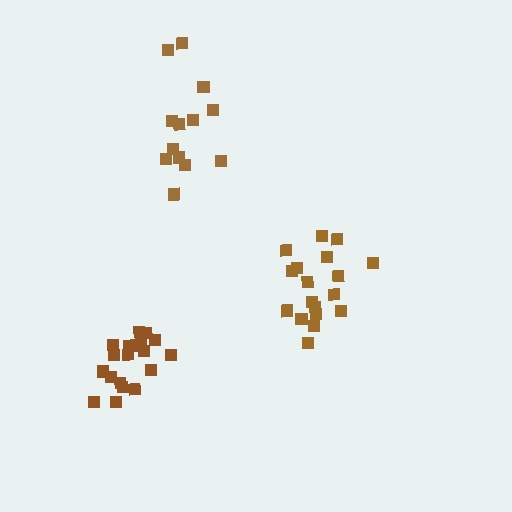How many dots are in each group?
Group 1: 19 dots, Group 2: 18 dots, Group 3: 13 dots (50 total).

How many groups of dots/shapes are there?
There are 3 groups.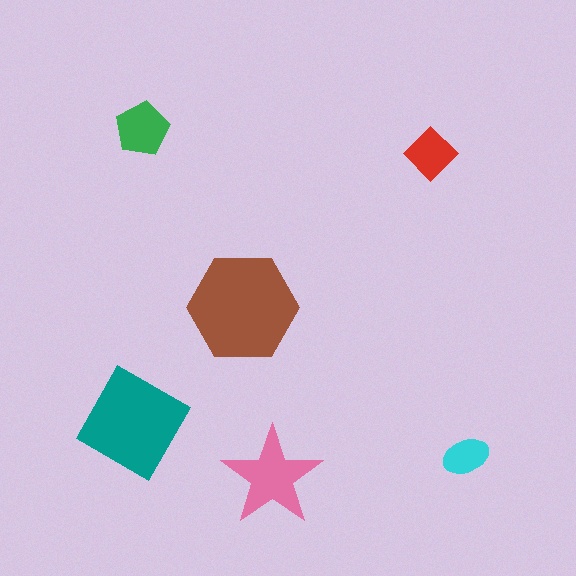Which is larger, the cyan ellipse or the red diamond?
The red diamond.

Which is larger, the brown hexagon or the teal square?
The brown hexagon.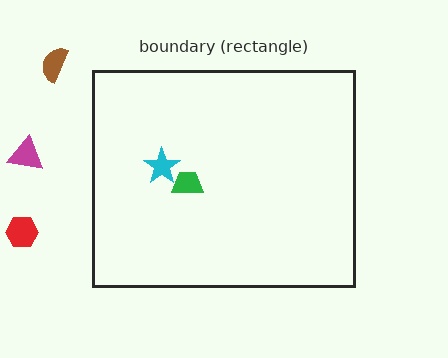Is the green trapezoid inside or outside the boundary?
Inside.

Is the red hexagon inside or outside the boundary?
Outside.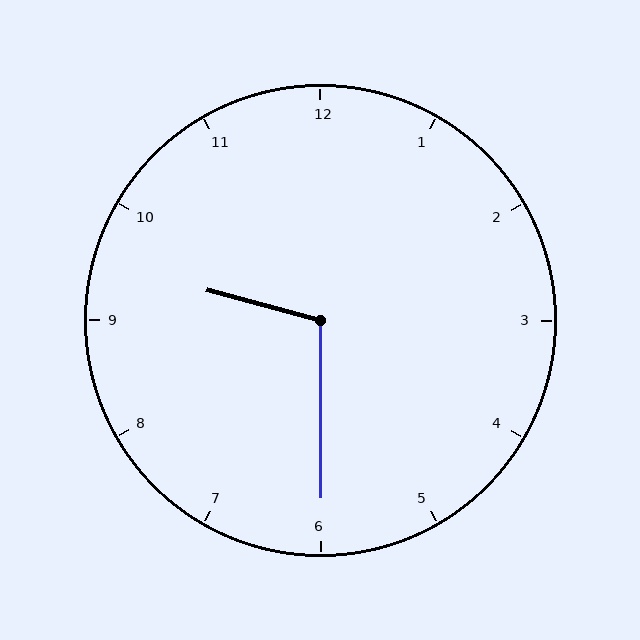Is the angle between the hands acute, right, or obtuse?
It is obtuse.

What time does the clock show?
9:30.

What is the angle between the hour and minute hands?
Approximately 105 degrees.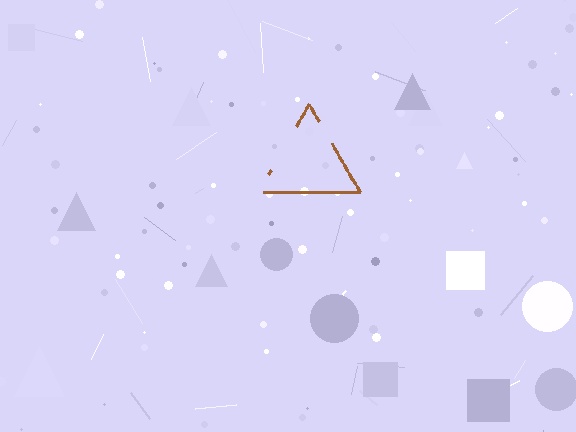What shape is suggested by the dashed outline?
The dashed outline suggests a triangle.